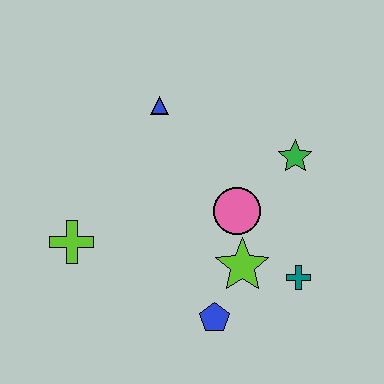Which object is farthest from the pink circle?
The lime cross is farthest from the pink circle.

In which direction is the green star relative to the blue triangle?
The green star is to the right of the blue triangle.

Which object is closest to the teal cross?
The lime star is closest to the teal cross.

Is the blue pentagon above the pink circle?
No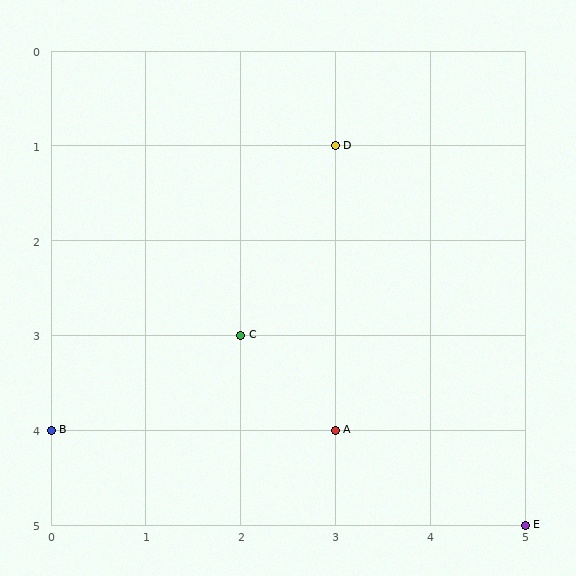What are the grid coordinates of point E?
Point E is at grid coordinates (5, 5).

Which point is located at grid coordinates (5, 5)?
Point E is at (5, 5).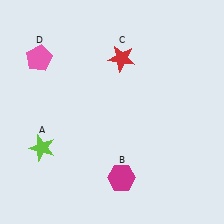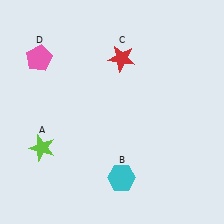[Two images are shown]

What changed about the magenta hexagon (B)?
In Image 1, B is magenta. In Image 2, it changed to cyan.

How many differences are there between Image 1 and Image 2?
There is 1 difference between the two images.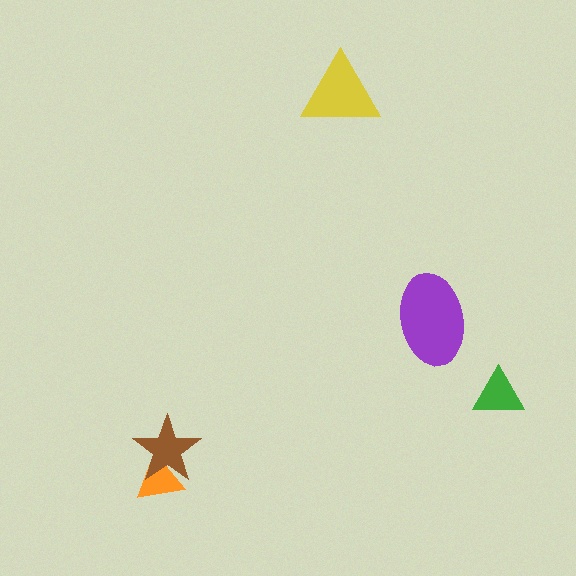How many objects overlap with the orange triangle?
1 object overlaps with the orange triangle.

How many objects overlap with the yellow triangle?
0 objects overlap with the yellow triangle.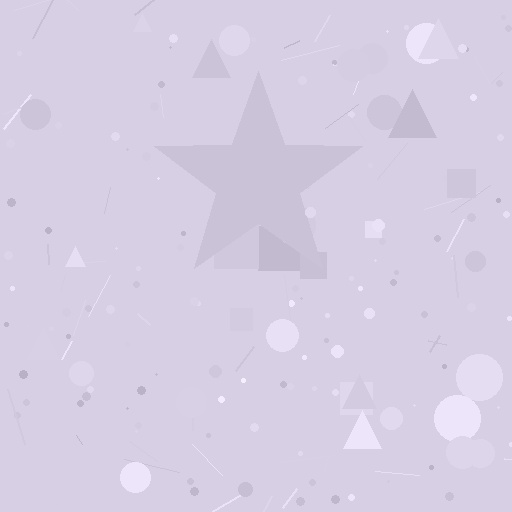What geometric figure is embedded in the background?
A star is embedded in the background.